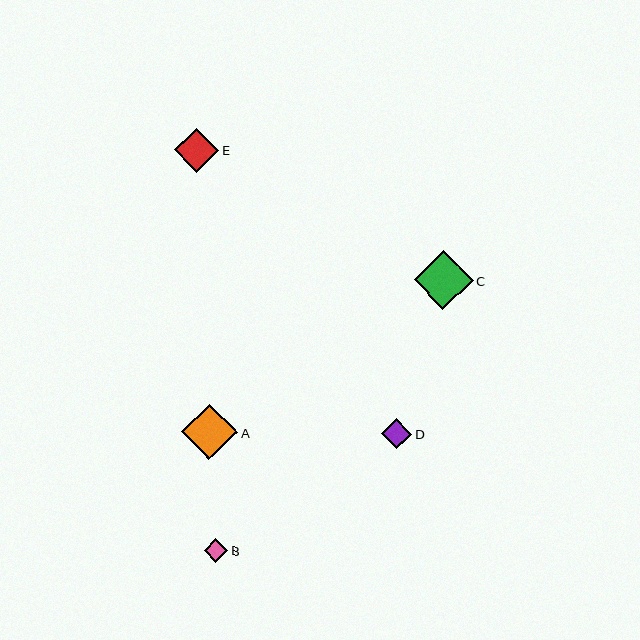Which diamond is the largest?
Diamond C is the largest with a size of approximately 59 pixels.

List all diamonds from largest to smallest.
From largest to smallest: C, A, E, D, B.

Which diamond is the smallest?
Diamond B is the smallest with a size of approximately 23 pixels.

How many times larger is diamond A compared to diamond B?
Diamond A is approximately 2.4 times the size of diamond B.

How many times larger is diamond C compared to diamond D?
Diamond C is approximately 2.0 times the size of diamond D.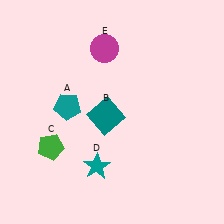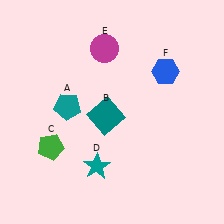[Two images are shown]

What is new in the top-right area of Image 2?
A blue hexagon (F) was added in the top-right area of Image 2.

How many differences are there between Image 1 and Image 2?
There is 1 difference between the two images.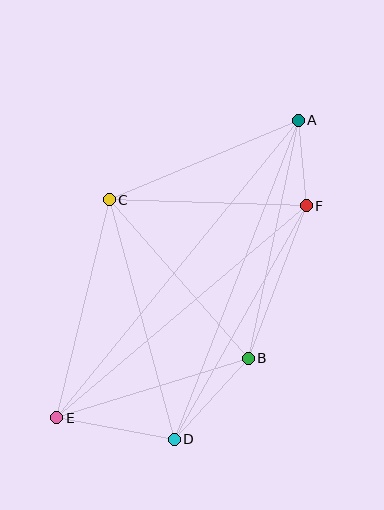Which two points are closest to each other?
Points A and F are closest to each other.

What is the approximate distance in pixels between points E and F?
The distance between E and F is approximately 327 pixels.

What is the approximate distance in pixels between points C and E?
The distance between C and E is approximately 225 pixels.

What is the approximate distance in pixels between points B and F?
The distance between B and F is approximately 163 pixels.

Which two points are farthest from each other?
Points A and E are farthest from each other.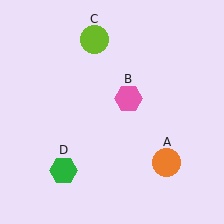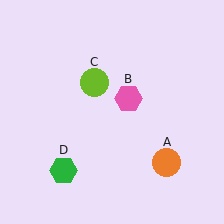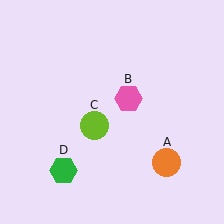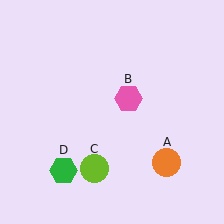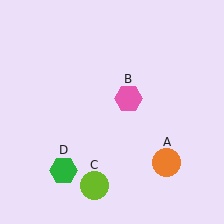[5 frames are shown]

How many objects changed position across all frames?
1 object changed position: lime circle (object C).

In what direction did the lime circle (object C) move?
The lime circle (object C) moved down.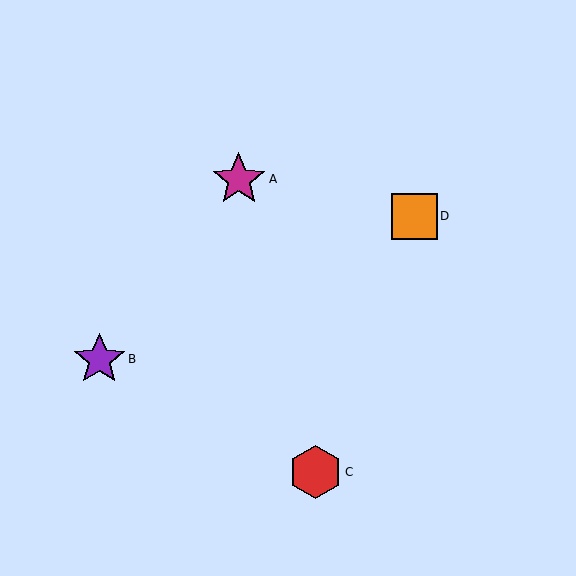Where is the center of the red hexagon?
The center of the red hexagon is at (316, 472).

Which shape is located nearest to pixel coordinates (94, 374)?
The purple star (labeled B) at (99, 360) is nearest to that location.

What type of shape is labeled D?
Shape D is an orange square.